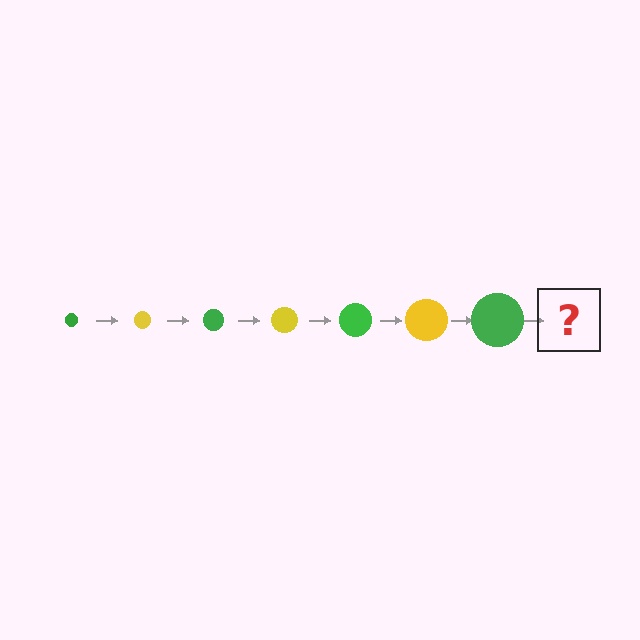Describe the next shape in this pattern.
It should be a yellow circle, larger than the previous one.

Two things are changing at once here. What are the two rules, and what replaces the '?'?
The two rules are that the circle grows larger each step and the color cycles through green and yellow. The '?' should be a yellow circle, larger than the previous one.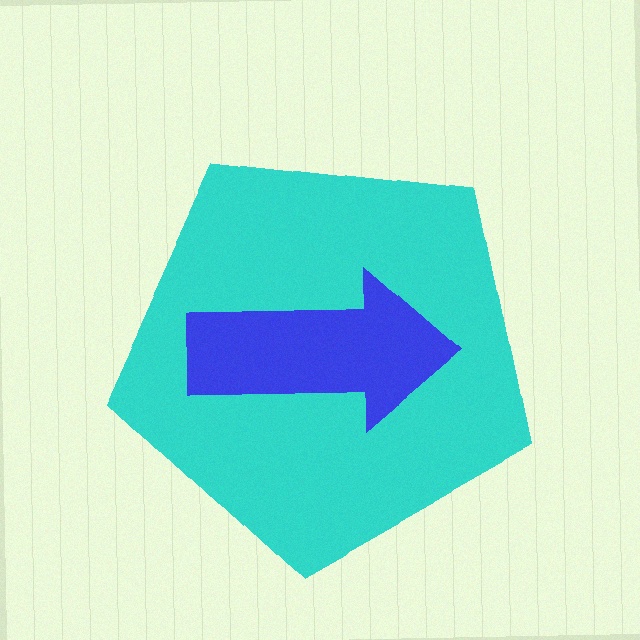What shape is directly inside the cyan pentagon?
The blue arrow.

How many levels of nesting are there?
2.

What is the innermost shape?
The blue arrow.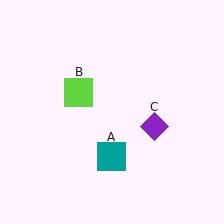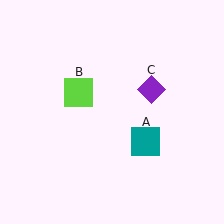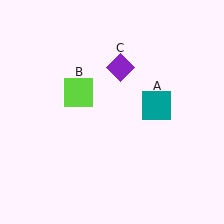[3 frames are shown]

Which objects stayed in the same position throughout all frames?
Lime square (object B) remained stationary.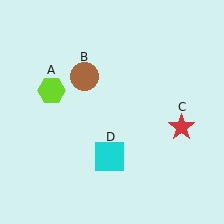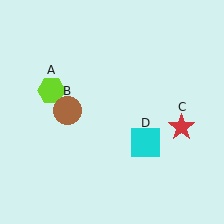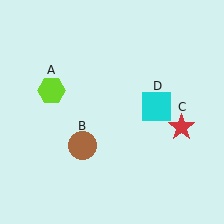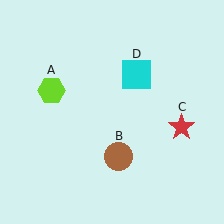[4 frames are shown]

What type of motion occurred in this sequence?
The brown circle (object B), cyan square (object D) rotated counterclockwise around the center of the scene.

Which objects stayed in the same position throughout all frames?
Lime hexagon (object A) and red star (object C) remained stationary.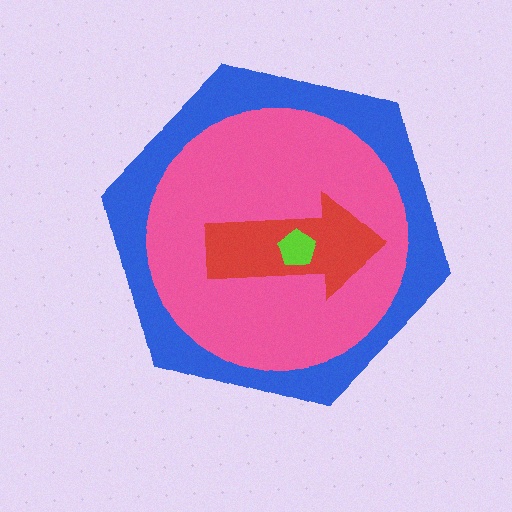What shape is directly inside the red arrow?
The lime pentagon.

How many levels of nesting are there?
4.